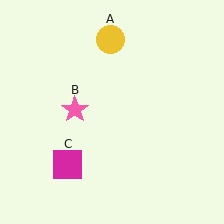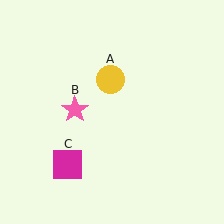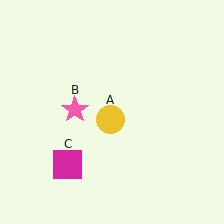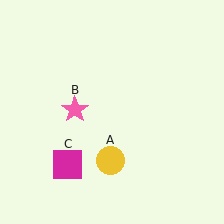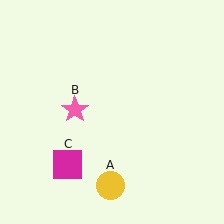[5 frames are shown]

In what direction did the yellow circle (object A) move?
The yellow circle (object A) moved down.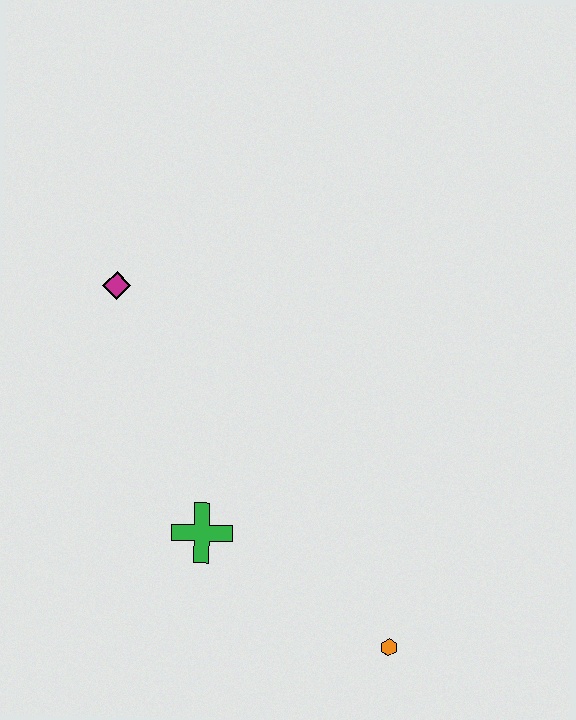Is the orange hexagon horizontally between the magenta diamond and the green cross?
No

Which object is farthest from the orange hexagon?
The magenta diamond is farthest from the orange hexagon.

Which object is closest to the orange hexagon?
The green cross is closest to the orange hexagon.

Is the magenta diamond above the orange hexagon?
Yes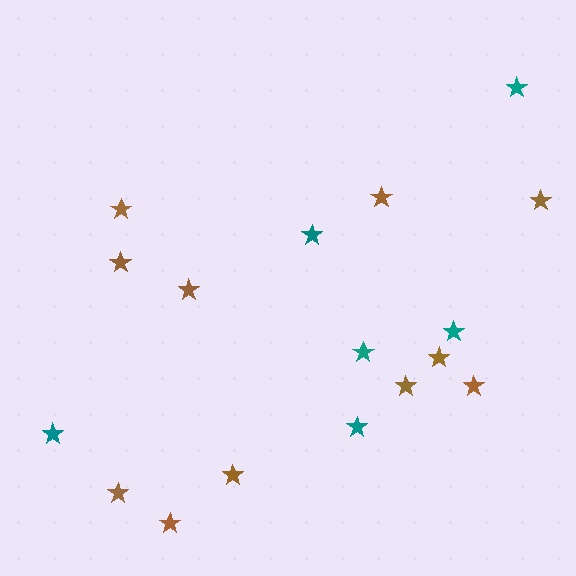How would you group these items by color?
There are 2 groups: one group of teal stars (6) and one group of brown stars (11).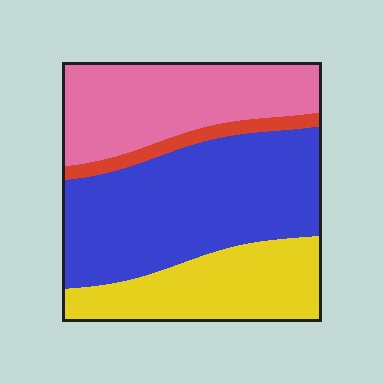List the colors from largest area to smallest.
From largest to smallest: blue, pink, yellow, red.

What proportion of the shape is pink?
Pink covers 28% of the shape.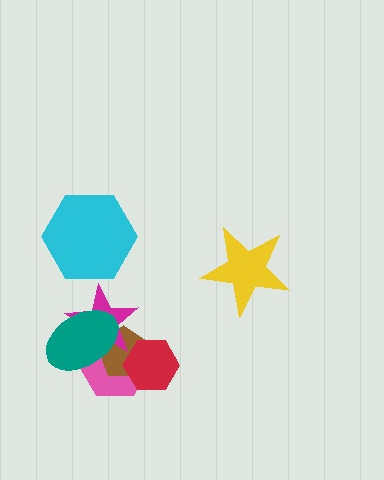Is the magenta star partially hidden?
Yes, it is partially covered by another shape.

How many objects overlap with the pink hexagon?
4 objects overlap with the pink hexagon.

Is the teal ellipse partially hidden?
No, no other shape covers it.